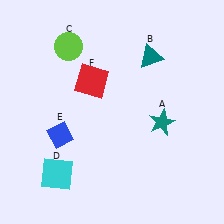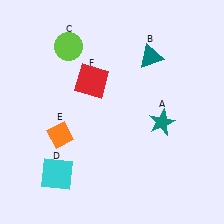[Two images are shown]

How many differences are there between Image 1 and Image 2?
There is 1 difference between the two images.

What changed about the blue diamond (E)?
In Image 1, E is blue. In Image 2, it changed to orange.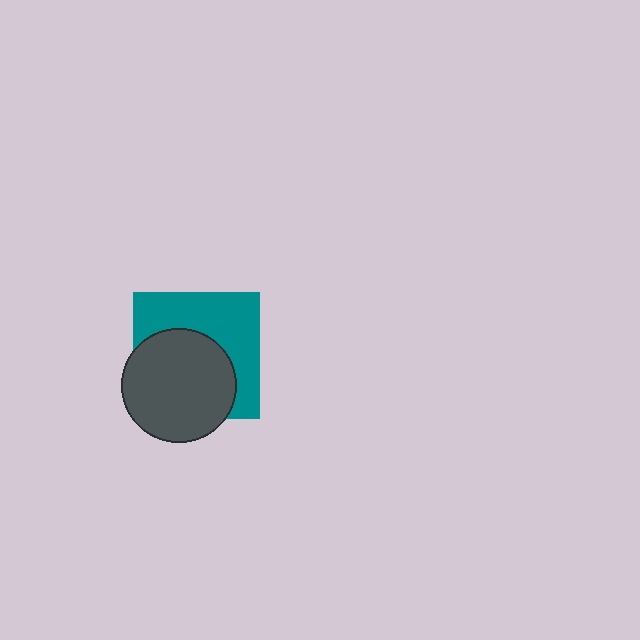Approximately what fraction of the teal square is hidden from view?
Roughly 52% of the teal square is hidden behind the dark gray circle.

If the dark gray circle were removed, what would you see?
You would see the complete teal square.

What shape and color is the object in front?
The object in front is a dark gray circle.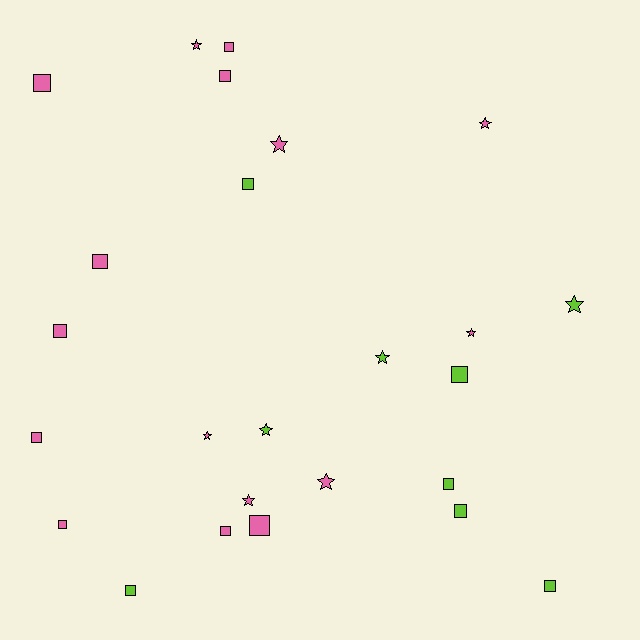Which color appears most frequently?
Pink, with 16 objects.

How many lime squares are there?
There are 6 lime squares.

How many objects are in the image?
There are 25 objects.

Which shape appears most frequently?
Square, with 15 objects.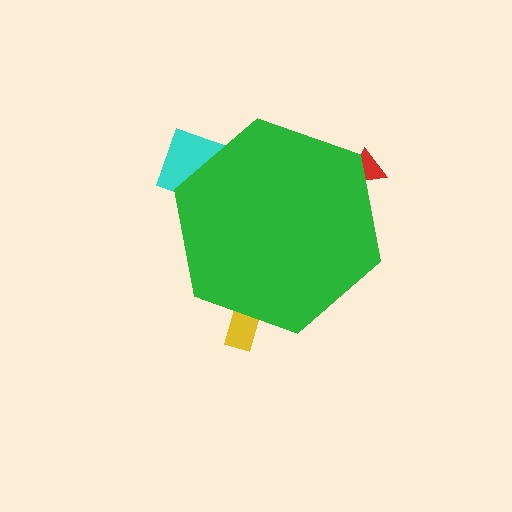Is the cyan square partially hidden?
Yes, the cyan square is partially hidden behind the green hexagon.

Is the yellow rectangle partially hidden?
Yes, the yellow rectangle is partially hidden behind the green hexagon.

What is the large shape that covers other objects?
A green hexagon.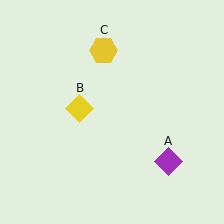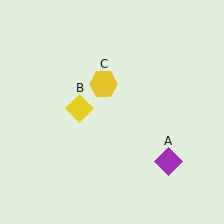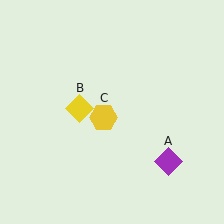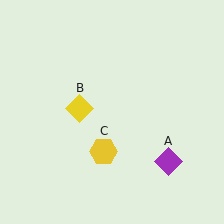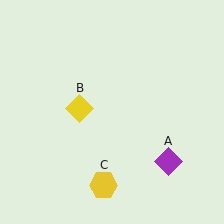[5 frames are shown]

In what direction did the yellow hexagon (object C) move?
The yellow hexagon (object C) moved down.